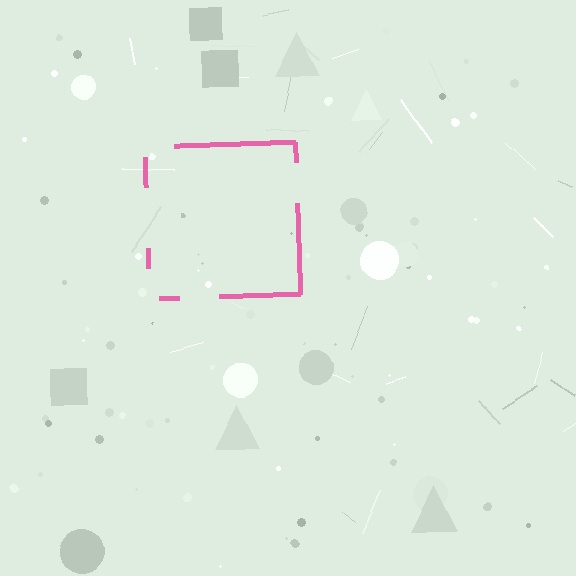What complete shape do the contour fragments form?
The contour fragments form a square.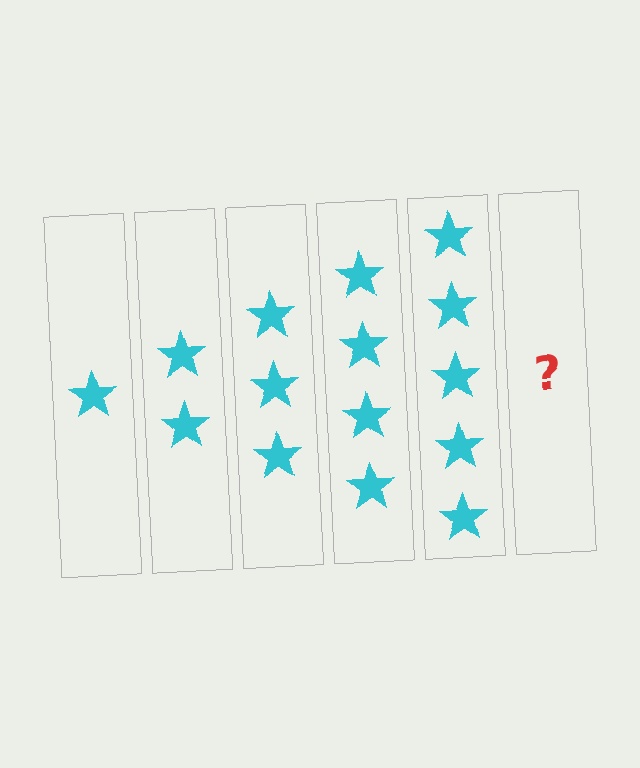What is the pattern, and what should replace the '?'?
The pattern is that each step adds one more star. The '?' should be 6 stars.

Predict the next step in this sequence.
The next step is 6 stars.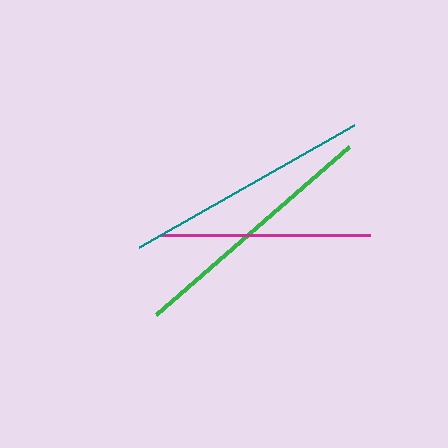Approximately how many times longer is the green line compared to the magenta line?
The green line is approximately 1.2 times the length of the magenta line.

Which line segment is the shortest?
The magenta line is the shortest at approximately 211 pixels.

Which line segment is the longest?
The green line is the longest at approximately 255 pixels.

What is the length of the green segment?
The green segment is approximately 255 pixels long.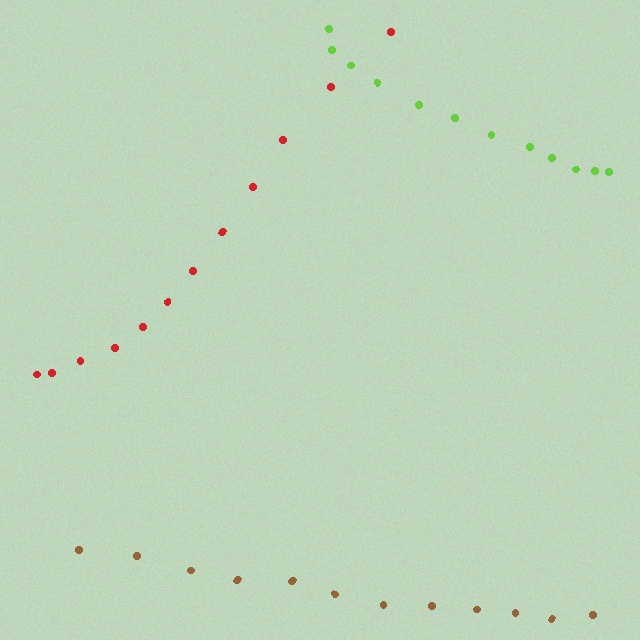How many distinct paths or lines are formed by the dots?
There are 3 distinct paths.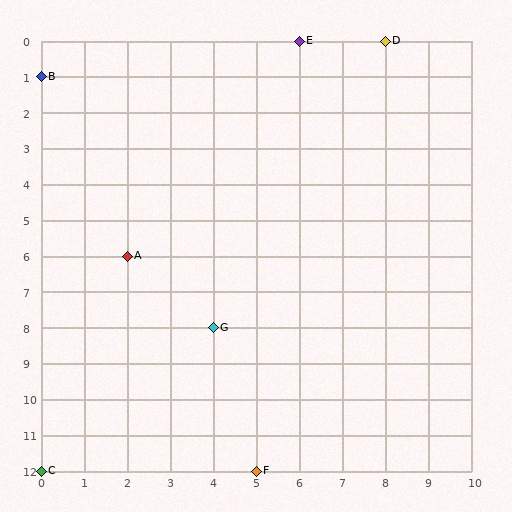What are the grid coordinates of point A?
Point A is at grid coordinates (2, 6).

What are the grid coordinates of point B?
Point B is at grid coordinates (0, 1).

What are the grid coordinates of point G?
Point G is at grid coordinates (4, 8).